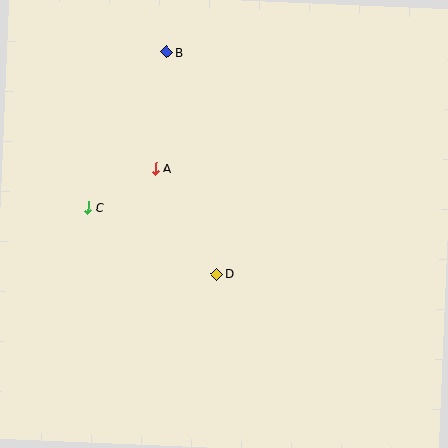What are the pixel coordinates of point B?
Point B is at (167, 52).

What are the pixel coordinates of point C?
Point C is at (88, 208).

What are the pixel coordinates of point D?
Point D is at (217, 274).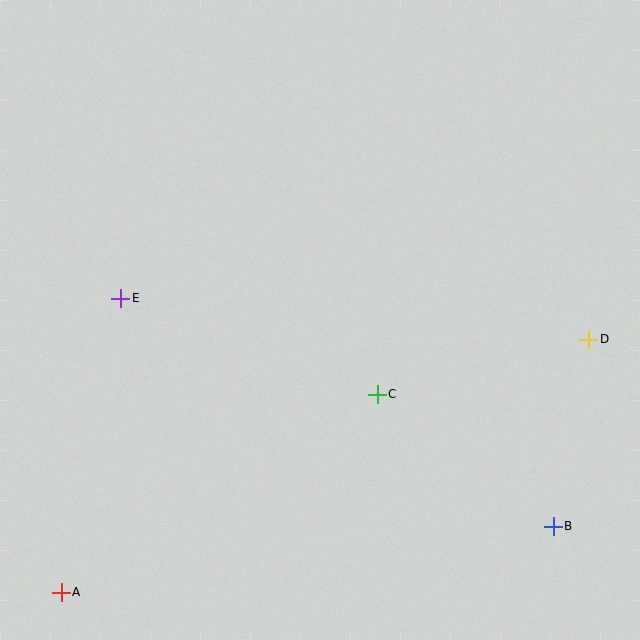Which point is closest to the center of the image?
Point C at (377, 394) is closest to the center.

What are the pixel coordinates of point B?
Point B is at (553, 526).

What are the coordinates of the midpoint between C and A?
The midpoint between C and A is at (219, 493).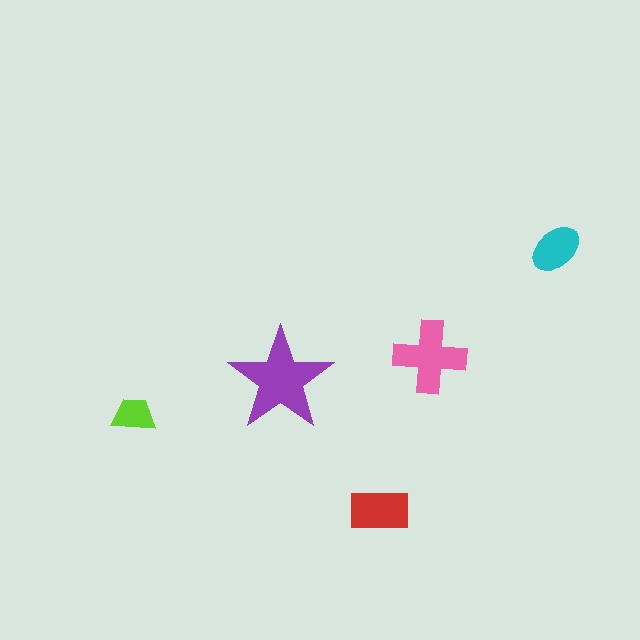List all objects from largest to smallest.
The purple star, the pink cross, the red rectangle, the cyan ellipse, the lime trapezoid.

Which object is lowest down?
The red rectangle is bottommost.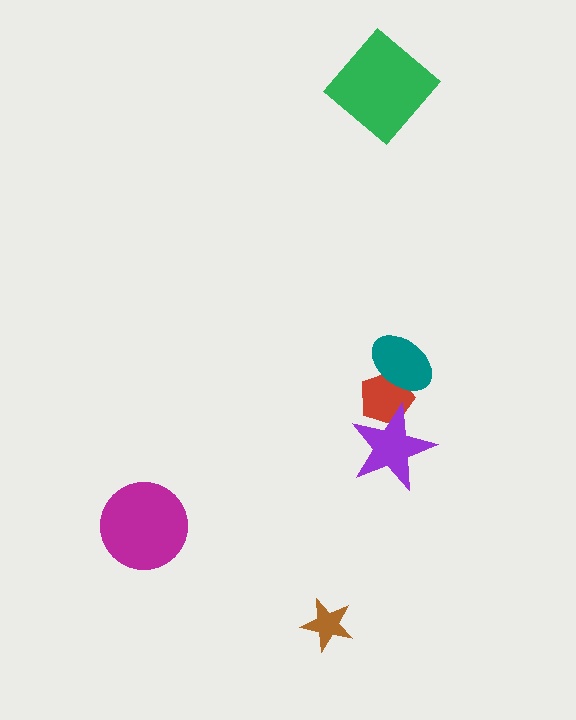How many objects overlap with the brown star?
0 objects overlap with the brown star.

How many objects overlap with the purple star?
1 object overlaps with the purple star.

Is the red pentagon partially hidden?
Yes, it is partially covered by another shape.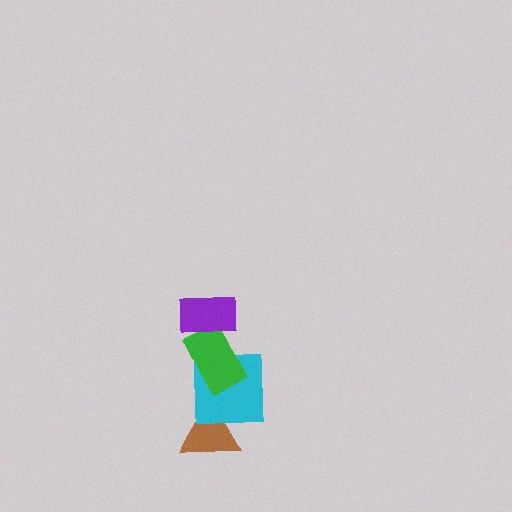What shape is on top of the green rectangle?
The purple rectangle is on top of the green rectangle.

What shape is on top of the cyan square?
The green rectangle is on top of the cyan square.